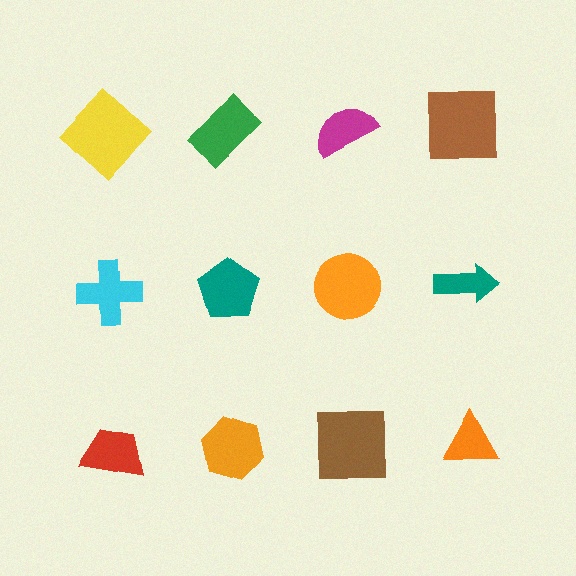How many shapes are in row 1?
4 shapes.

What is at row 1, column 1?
A yellow diamond.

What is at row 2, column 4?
A teal arrow.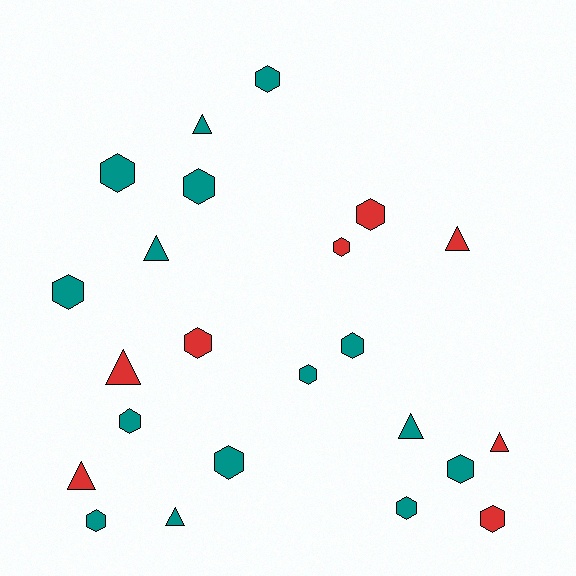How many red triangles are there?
There are 4 red triangles.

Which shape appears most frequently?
Hexagon, with 15 objects.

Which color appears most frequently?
Teal, with 15 objects.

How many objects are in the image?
There are 23 objects.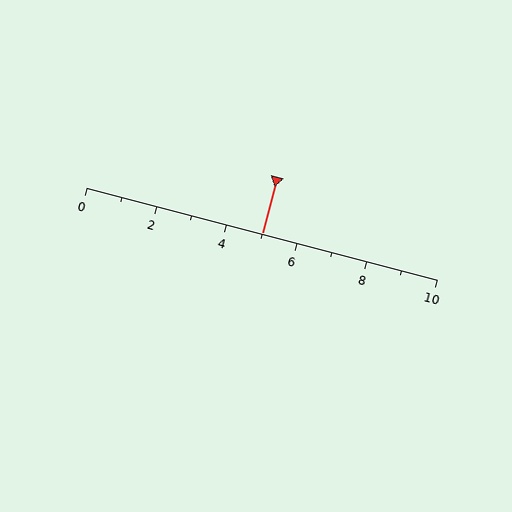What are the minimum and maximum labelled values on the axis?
The axis runs from 0 to 10.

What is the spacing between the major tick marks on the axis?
The major ticks are spaced 2 apart.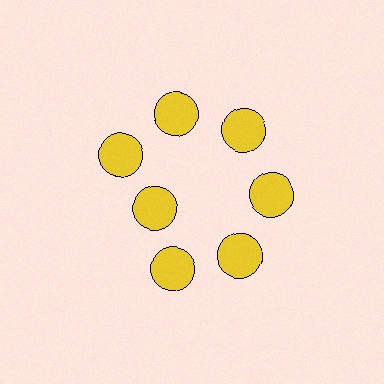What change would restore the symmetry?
The symmetry would be restored by moving it outward, back onto the ring so that all 7 circles sit at equal angles and equal distance from the center.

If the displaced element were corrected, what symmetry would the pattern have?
It would have 7-fold rotational symmetry — the pattern would map onto itself every 51 degrees.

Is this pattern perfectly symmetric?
No. The 7 yellow circles are arranged in a ring, but one element near the 8 o'clock position is pulled inward toward the center, breaking the 7-fold rotational symmetry.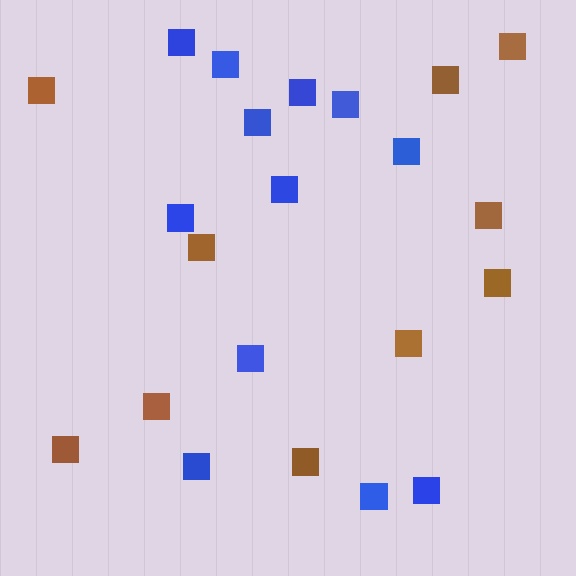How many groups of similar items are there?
There are 2 groups: one group of blue squares (12) and one group of brown squares (10).